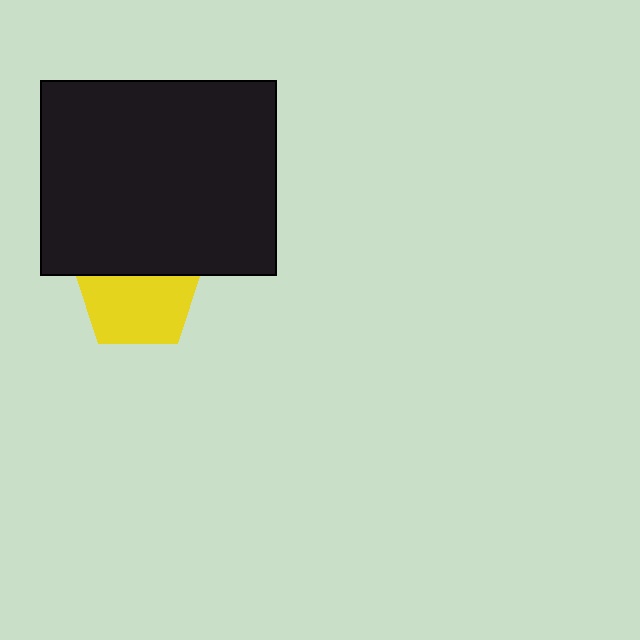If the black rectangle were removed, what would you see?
You would see the complete yellow pentagon.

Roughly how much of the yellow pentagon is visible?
About half of it is visible (roughly 63%).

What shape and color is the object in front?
The object in front is a black rectangle.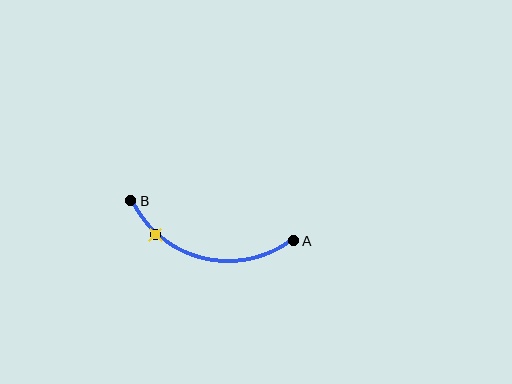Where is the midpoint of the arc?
The arc midpoint is the point on the curve farthest from the straight line joining A and B. It sits below that line.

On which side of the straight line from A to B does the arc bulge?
The arc bulges below the straight line connecting A and B.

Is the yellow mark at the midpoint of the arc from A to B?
No. The yellow mark lies on the arc but is closer to endpoint B. The arc midpoint would be at the point on the curve equidistant along the arc from both A and B.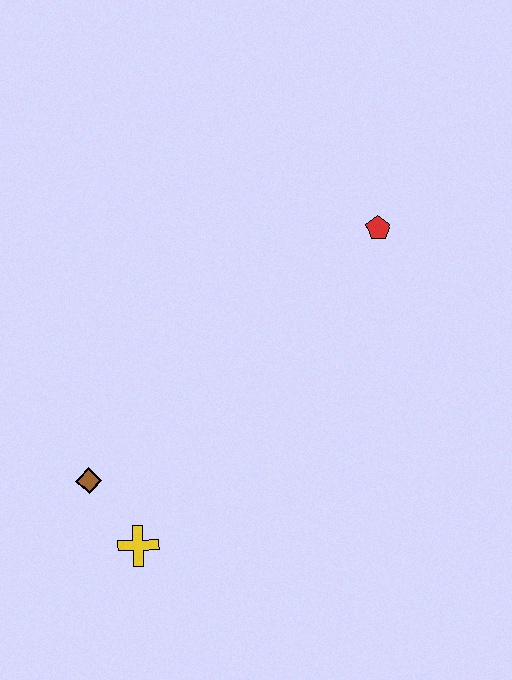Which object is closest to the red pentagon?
The brown diamond is closest to the red pentagon.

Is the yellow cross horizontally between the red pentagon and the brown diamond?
Yes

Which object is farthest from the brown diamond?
The red pentagon is farthest from the brown diamond.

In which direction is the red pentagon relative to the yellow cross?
The red pentagon is above the yellow cross.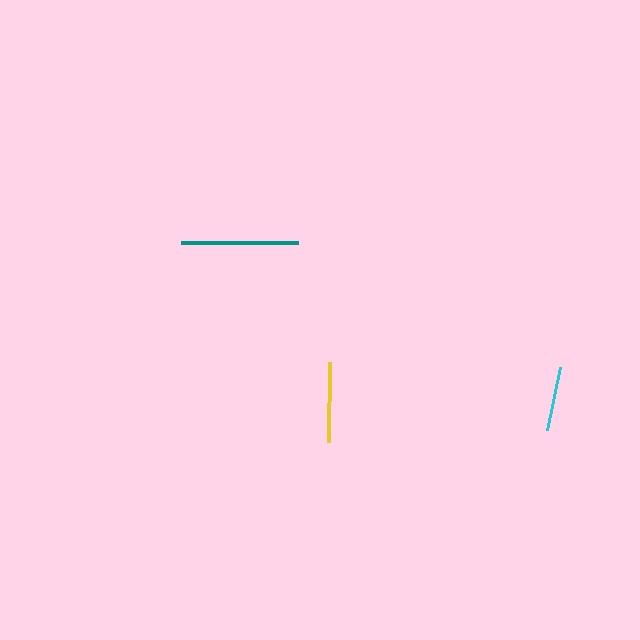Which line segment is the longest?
The teal line is the longest at approximately 117 pixels.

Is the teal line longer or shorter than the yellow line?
The teal line is longer than the yellow line.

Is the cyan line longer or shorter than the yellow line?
The yellow line is longer than the cyan line.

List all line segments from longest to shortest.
From longest to shortest: teal, yellow, cyan.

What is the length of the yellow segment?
The yellow segment is approximately 80 pixels long.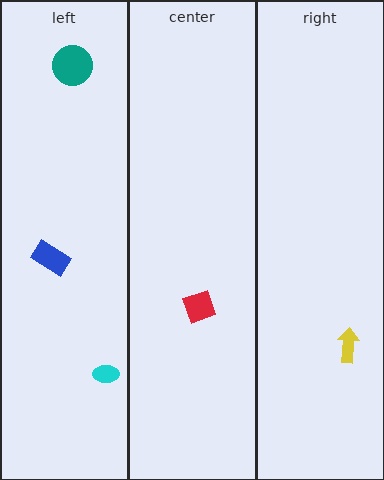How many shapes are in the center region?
1.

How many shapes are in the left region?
3.